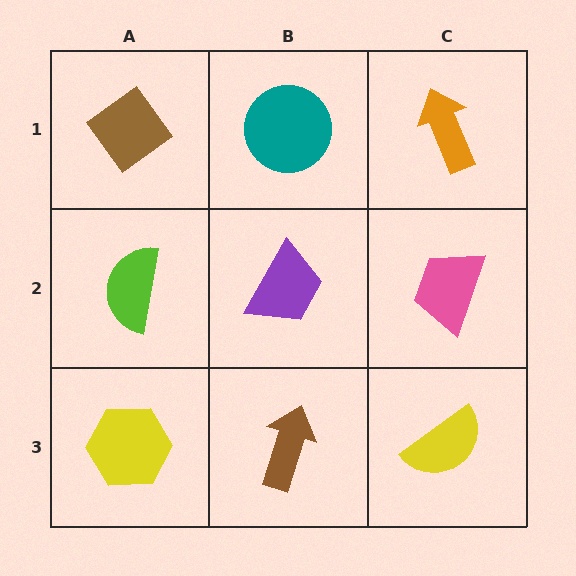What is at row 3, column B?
A brown arrow.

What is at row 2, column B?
A purple trapezoid.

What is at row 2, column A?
A lime semicircle.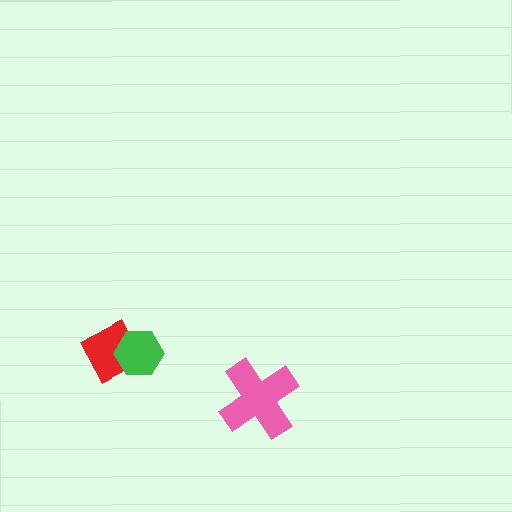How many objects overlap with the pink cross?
0 objects overlap with the pink cross.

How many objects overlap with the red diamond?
1 object overlaps with the red diamond.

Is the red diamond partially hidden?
Yes, it is partially covered by another shape.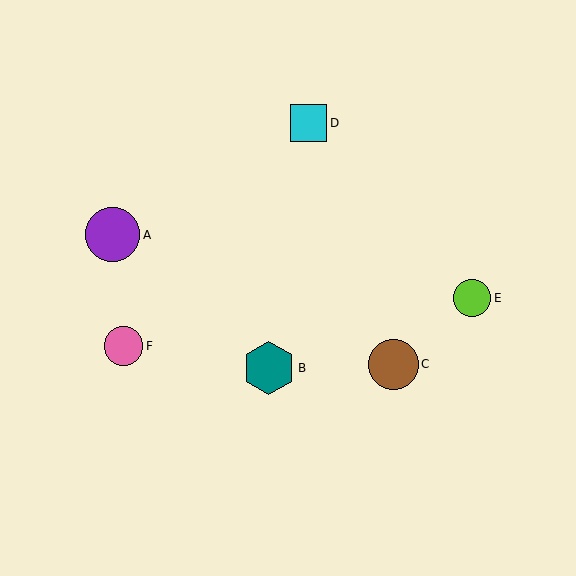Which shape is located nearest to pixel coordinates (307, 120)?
The cyan square (labeled D) at (308, 123) is nearest to that location.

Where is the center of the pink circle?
The center of the pink circle is at (123, 346).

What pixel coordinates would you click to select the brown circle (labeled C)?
Click at (393, 364) to select the brown circle C.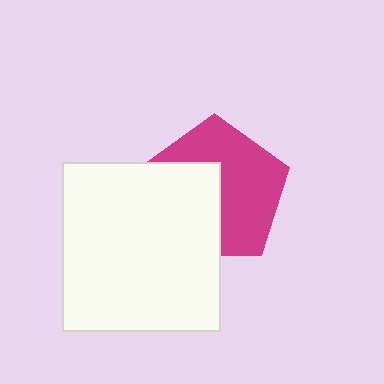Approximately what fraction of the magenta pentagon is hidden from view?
Roughly 43% of the magenta pentagon is hidden behind the white rectangle.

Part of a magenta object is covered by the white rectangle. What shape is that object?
It is a pentagon.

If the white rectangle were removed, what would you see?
You would see the complete magenta pentagon.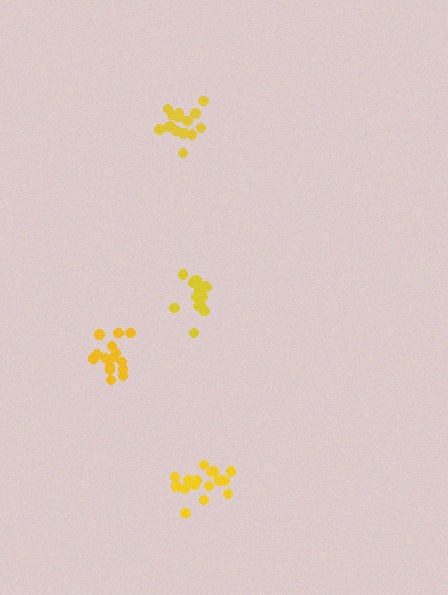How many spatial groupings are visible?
There are 4 spatial groupings.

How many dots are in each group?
Group 1: 16 dots, Group 2: 15 dots, Group 3: 16 dots, Group 4: 16 dots (63 total).